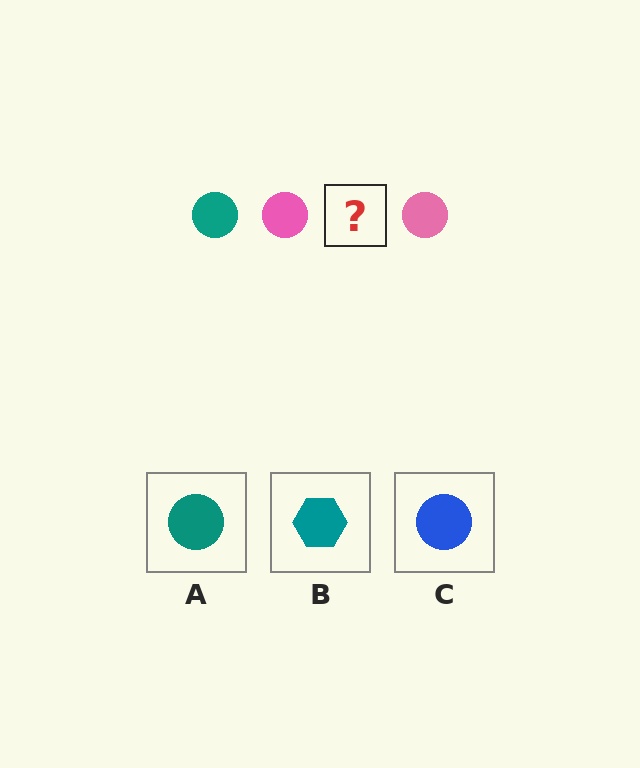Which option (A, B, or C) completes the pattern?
A.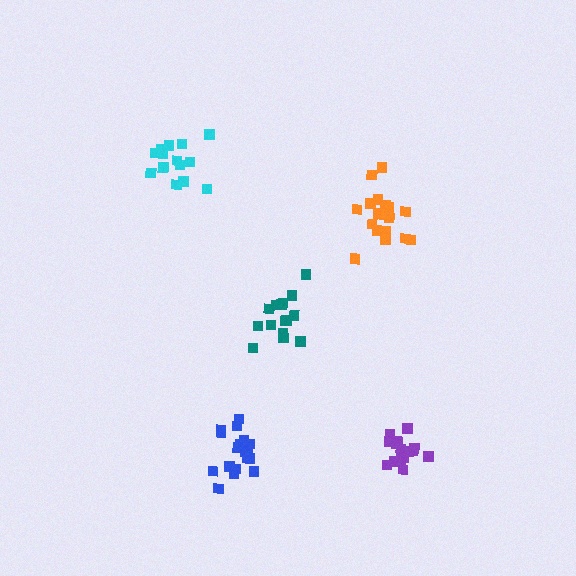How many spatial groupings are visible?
There are 5 spatial groupings.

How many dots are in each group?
Group 1: 16 dots, Group 2: 18 dots, Group 3: 14 dots, Group 4: 18 dots, Group 5: 15 dots (81 total).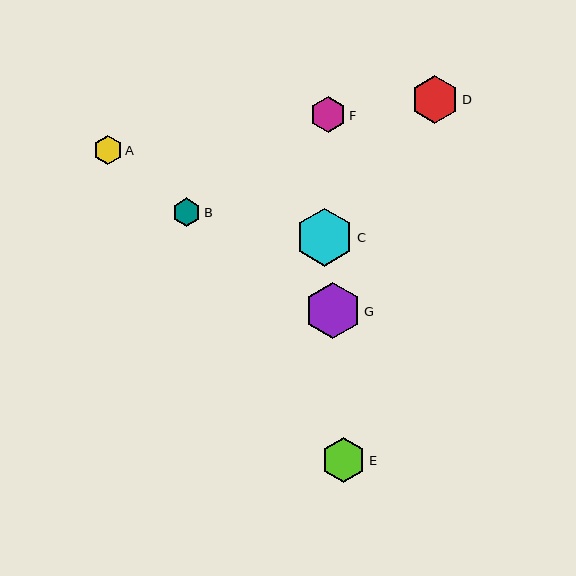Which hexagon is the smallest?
Hexagon B is the smallest with a size of approximately 29 pixels.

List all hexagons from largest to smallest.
From largest to smallest: C, G, D, E, F, A, B.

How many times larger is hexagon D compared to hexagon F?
Hexagon D is approximately 1.3 times the size of hexagon F.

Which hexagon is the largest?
Hexagon C is the largest with a size of approximately 58 pixels.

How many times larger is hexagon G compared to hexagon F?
Hexagon G is approximately 1.6 times the size of hexagon F.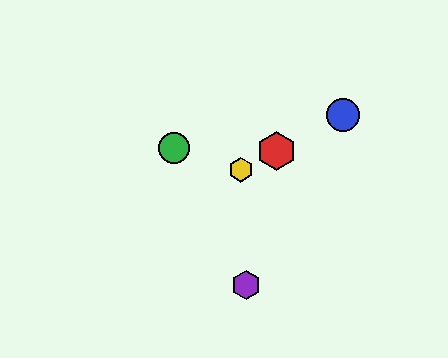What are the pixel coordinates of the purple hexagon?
The purple hexagon is at (246, 285).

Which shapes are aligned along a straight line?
The red hexagon, the blue circle, the yellow hexagon are aligned along a straight line.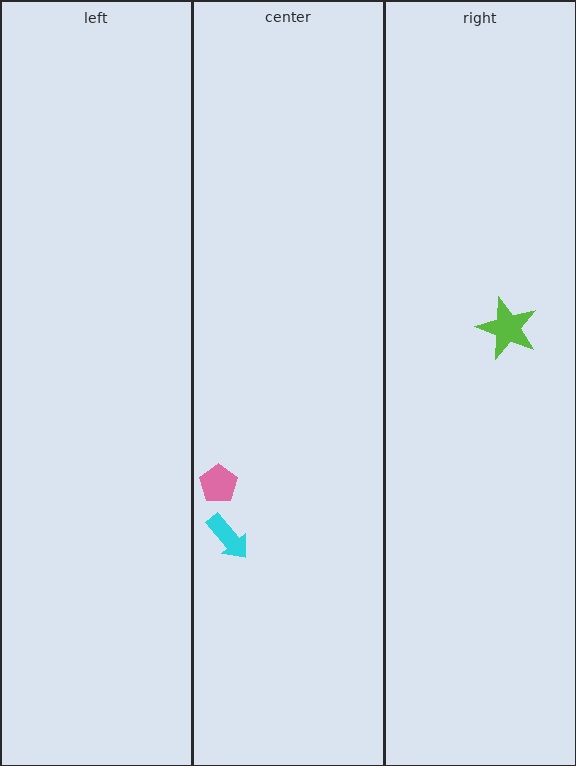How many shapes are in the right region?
1.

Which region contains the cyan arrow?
The center region.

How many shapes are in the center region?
2.